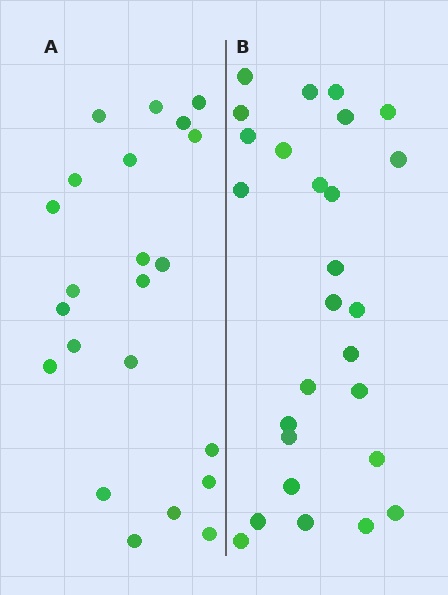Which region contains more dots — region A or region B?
Region B (the right region) has more dots.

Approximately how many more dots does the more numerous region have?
Region B has about 5 more dots than region A.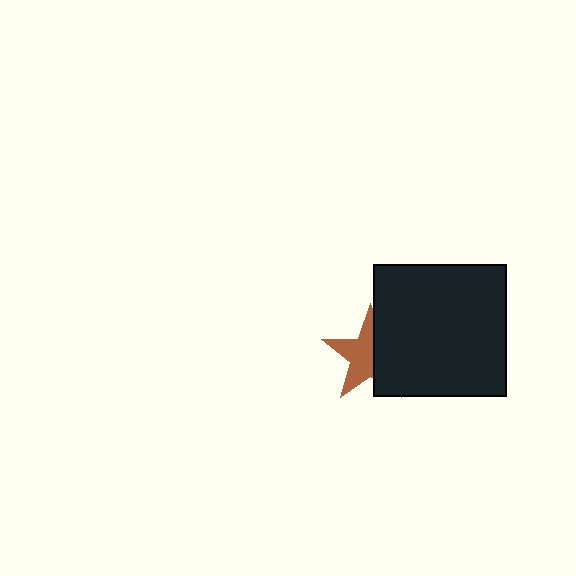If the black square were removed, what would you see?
You would see the complete brown star.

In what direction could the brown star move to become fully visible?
The brown star could move left. That would shift it out from behind the black square entirely.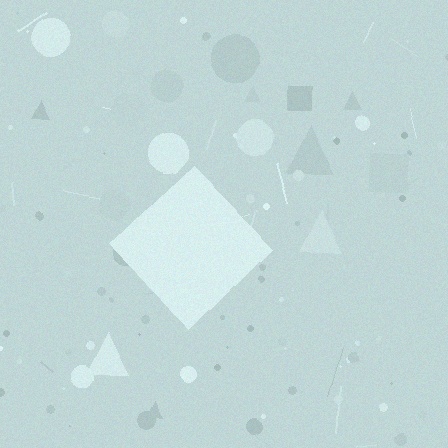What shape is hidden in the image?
A diamond is hidden in the image.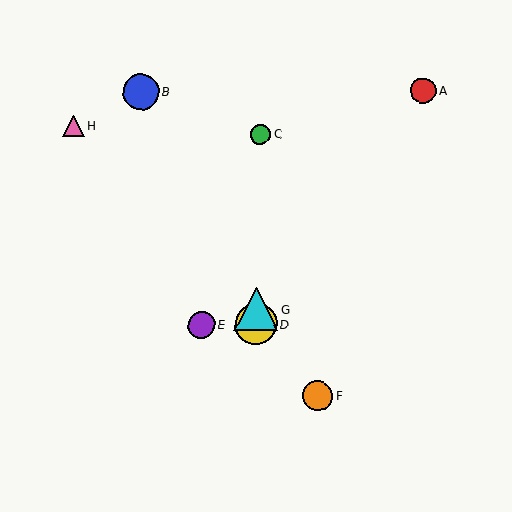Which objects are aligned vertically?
Objects C, D, G are aligned vertically.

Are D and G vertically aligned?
Yes, both are at x≈256.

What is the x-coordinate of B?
Object B is at x≈141.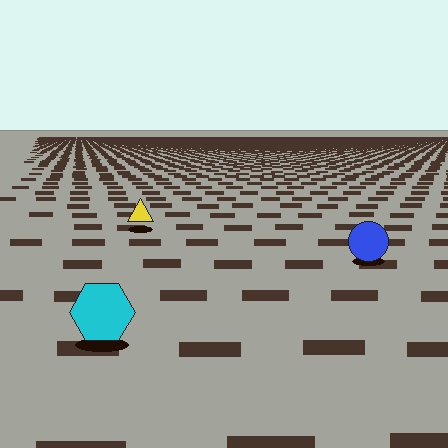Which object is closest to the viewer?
The cyan hexagon is closest. The texture marks near it are larger and more spread out.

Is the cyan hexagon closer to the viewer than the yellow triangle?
Yes. The cyan hexagon is closer — you can tell from the texture gradient: the ground texture is coarser near it.